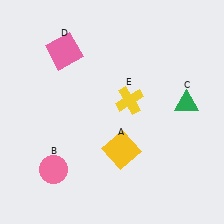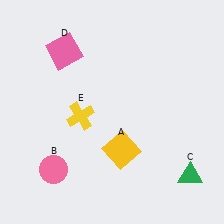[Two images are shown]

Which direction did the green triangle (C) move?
The green triangle (C) moved down.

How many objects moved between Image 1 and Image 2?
2 objects moved between the two images.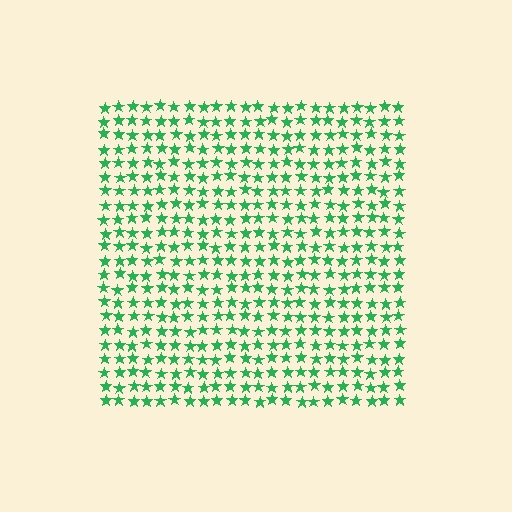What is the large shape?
The large shape is a square.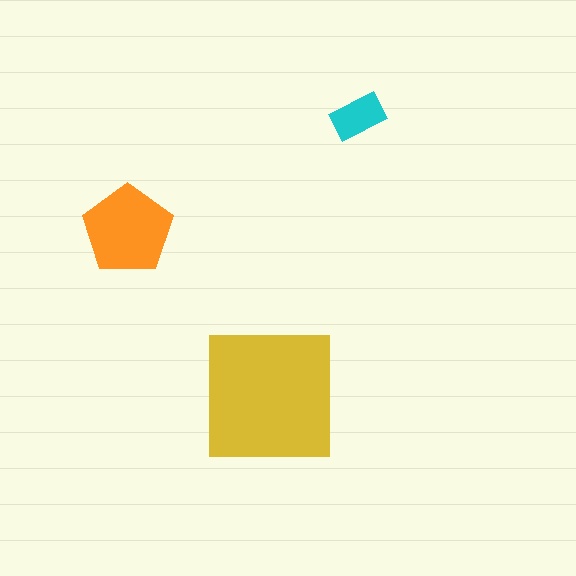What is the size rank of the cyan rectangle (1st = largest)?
3rd.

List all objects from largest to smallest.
The yellow square, the orange pentagon, the cyan rectangle.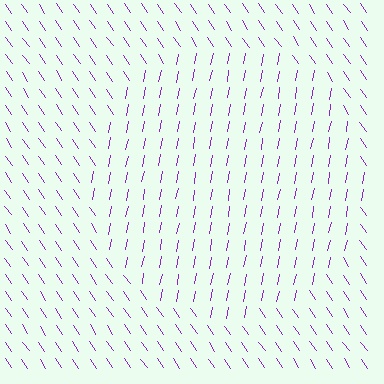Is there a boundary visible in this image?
Yes, there is a texture boundary formed by a change in line orientation.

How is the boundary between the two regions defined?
The boundary is defined purely by a change in line orientation (approximately 45 degrees difference). All lines are the same color and thickness.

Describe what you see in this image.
The image is filled with small purple line segments. A circle region in the image has lines oriented differently from the surrounding lines, creating a visible texture boundary.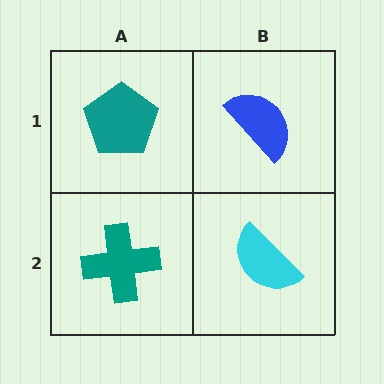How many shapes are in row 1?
2 shapes.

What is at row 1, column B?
A blue semicircle.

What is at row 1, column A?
A teal pentagon.